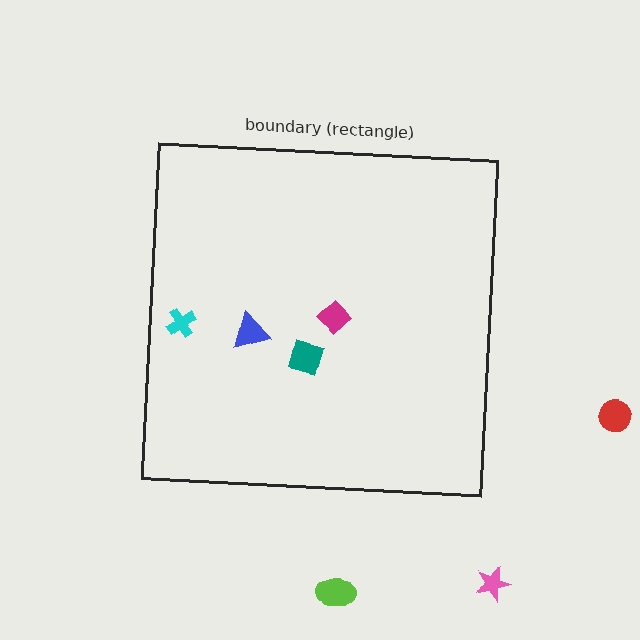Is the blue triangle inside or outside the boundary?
Inside.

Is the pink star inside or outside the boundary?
Outside.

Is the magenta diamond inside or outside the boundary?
Inside.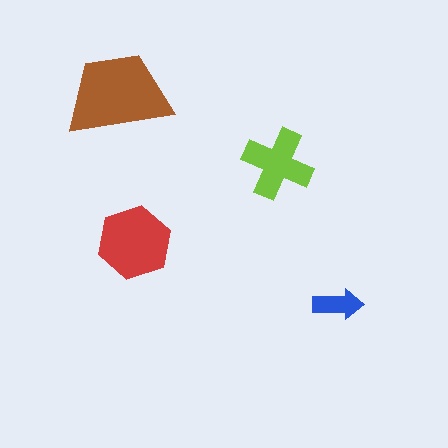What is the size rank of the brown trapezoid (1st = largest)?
1st.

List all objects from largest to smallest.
The brown trapezoid, the red hexagon, the lime cross, the blue arrow.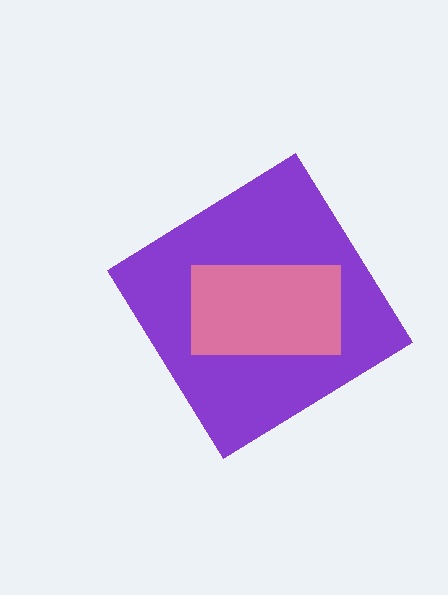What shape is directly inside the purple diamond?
The pink rectangle.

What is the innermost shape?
The pink rectangle.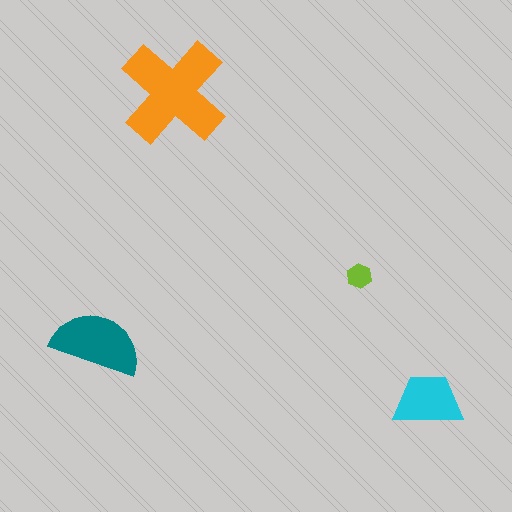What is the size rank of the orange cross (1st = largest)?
1st.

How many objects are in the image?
There are 4 objects in the image.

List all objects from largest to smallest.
The orange cross, the teal semicircle, the cyan trapezoid, the lime hexagon.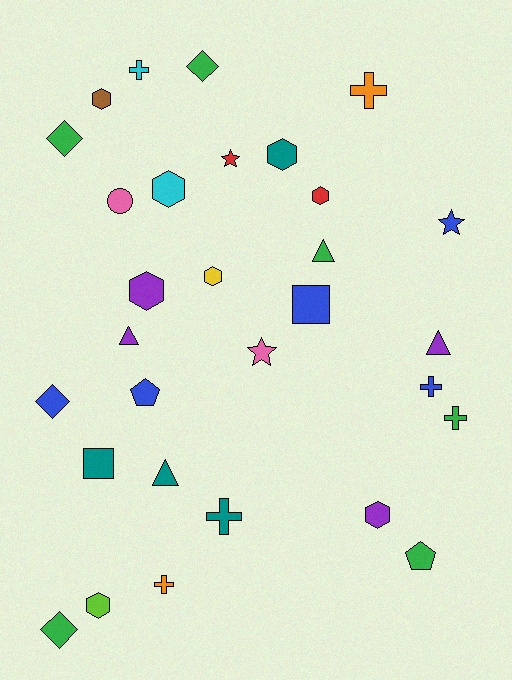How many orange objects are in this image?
There are 2 orange objects.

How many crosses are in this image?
There are 6 crosses.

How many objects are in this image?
There are 30 objects.